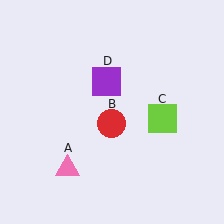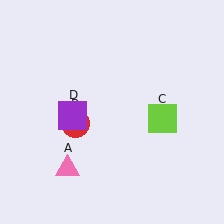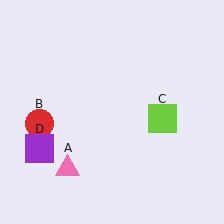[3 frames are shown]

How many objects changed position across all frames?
2 objects changed position: red circle (object B), purple square (object D).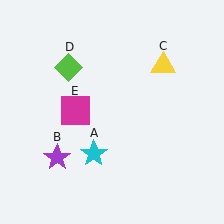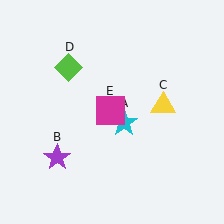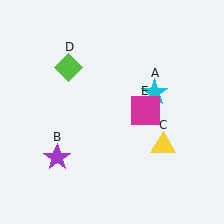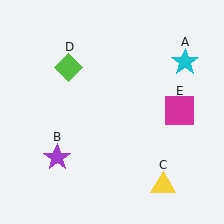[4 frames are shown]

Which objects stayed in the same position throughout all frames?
Purple star (object B) and lime diamond (object D) remained stationary.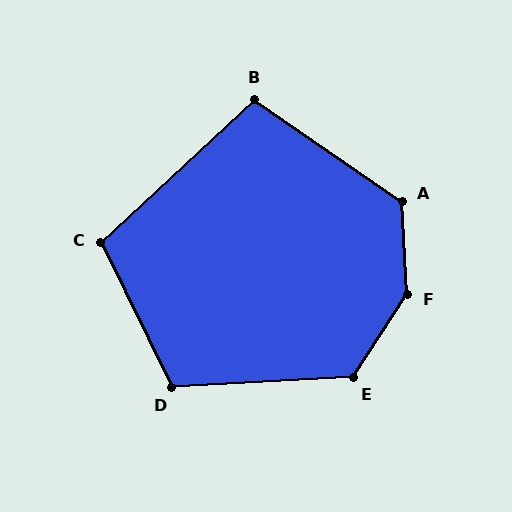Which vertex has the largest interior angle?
F, at approximately 144 degrees.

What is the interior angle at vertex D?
Approximately 113 degrees (obtuse).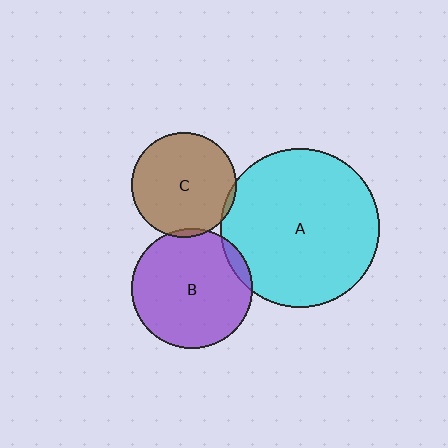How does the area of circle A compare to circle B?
Approximately 1.7 times.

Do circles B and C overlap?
Yes.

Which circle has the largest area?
Circle A (cyan).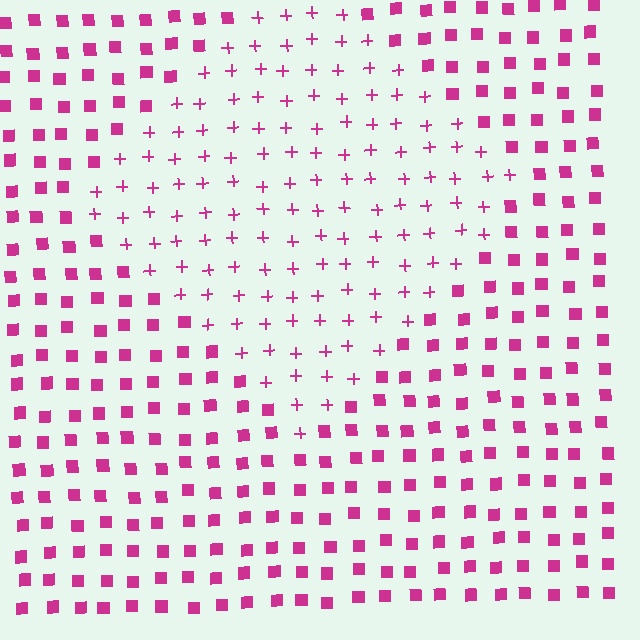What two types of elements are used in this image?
The image uses plus signs inside the diamond region and squares outside it.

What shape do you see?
I see a diamond.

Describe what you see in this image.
The image is filled with small magenta elements arranged in a uniform grid. A diamond-shaped region contains plus signs, while the surrounding area contains squares. The boundary is defined purely by the change in element shape.